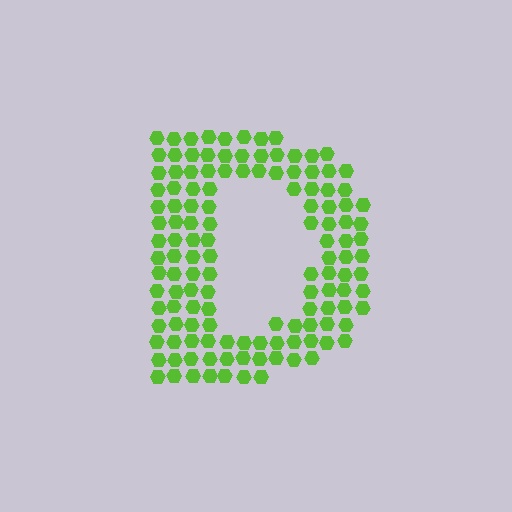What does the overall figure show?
The overall figure shows the letter D.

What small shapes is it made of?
It is made of small hexagons.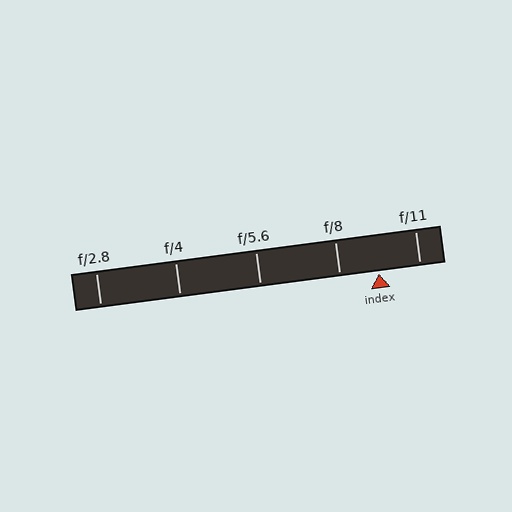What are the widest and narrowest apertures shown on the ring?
The widest aperture shown is f/2.8 and the narrowest is f/11.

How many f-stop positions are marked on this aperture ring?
There are 5 f-stop positions marked.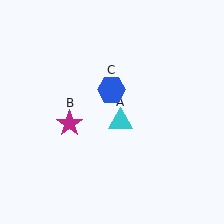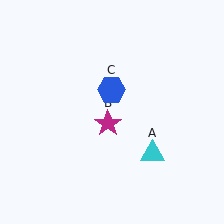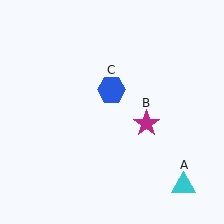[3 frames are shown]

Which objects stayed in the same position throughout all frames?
Blue hexagon (object C) remained stationary.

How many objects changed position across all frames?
2 objects changed position: cyan triangle (object A), magenta star (object B).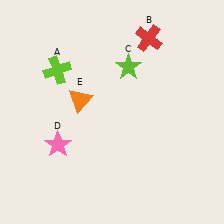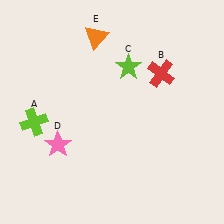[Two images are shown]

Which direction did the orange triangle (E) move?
The orange triangle (E) moved up.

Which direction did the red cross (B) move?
The red cross (B) moved down.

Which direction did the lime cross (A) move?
The lime cross (A) moved down.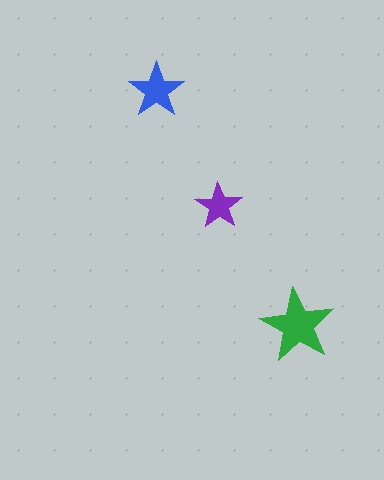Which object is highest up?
The blue star is topmost.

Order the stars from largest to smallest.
the green one, the blue one, the purple one.